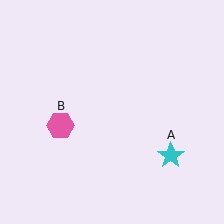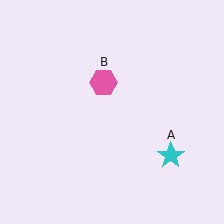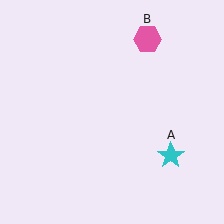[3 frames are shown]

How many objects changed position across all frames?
1 object changed position: pink hexagon (object B).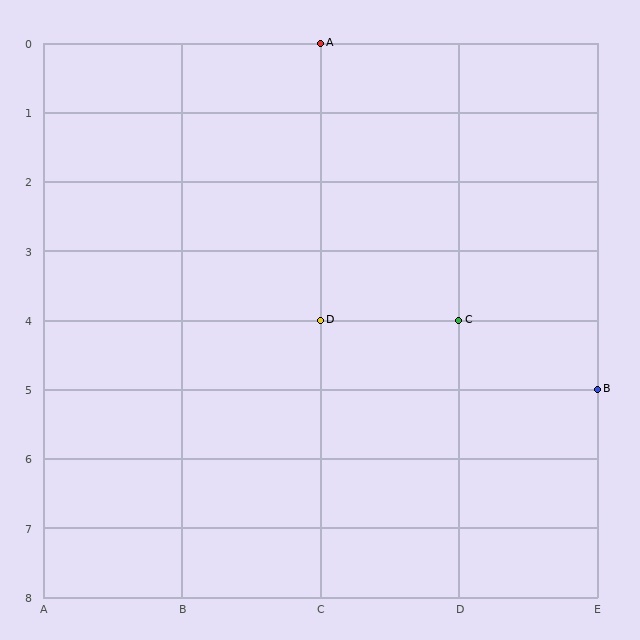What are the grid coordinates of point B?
Point B is at grid coordinates (E, 5).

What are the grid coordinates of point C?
Point C is at grid coordinates (D, 4).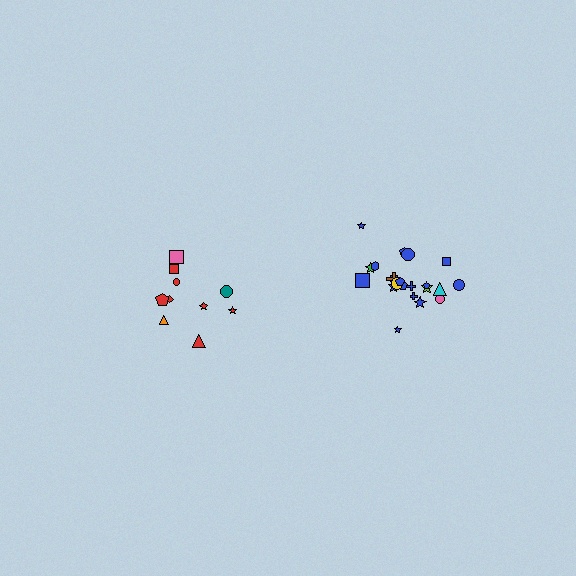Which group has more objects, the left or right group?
The right group.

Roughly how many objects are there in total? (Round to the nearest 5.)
Roughly 30 objects in total.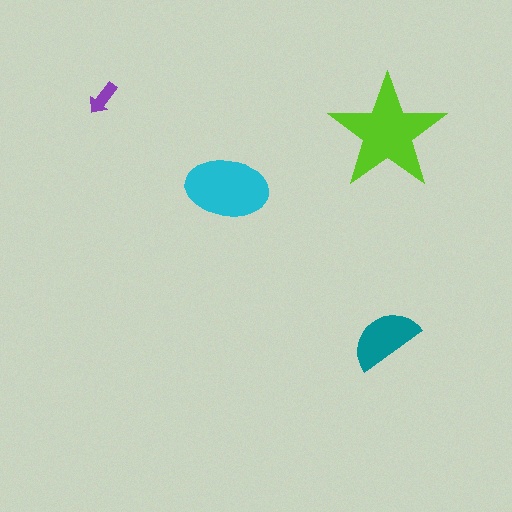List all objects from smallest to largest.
The purple arrow, the teal semicircle, the cyan ellipse, the lime star.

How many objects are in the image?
There are 4 objects in the image.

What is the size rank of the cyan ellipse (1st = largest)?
2nd.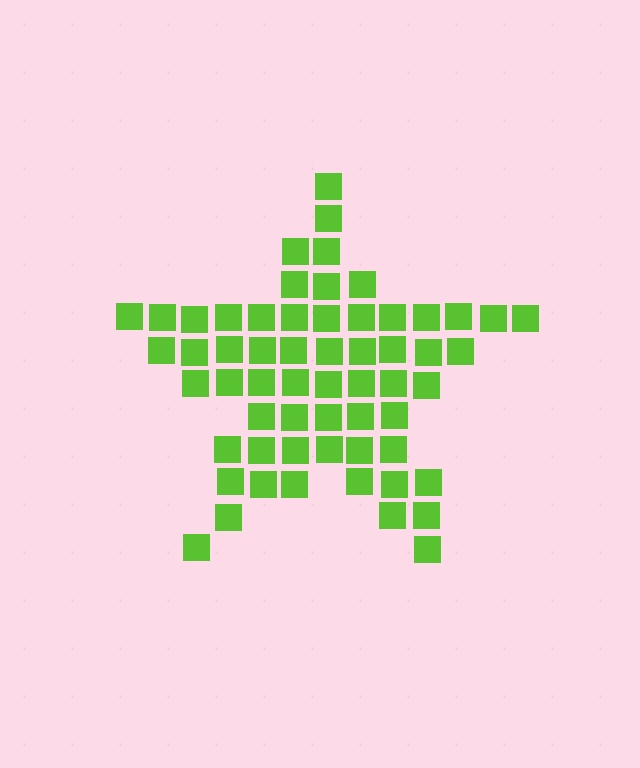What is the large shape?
The large shape is a star.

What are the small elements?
The small elements are squares.